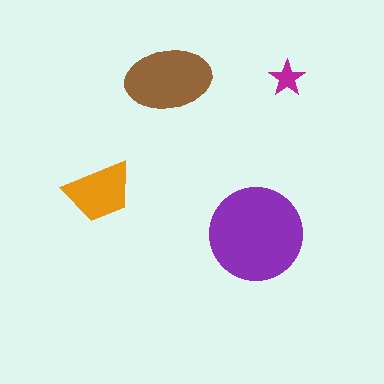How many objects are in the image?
There are 4 objects in the image.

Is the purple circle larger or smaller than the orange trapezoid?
Larger.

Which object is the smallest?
The magenta star.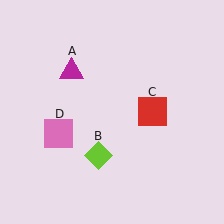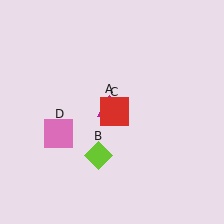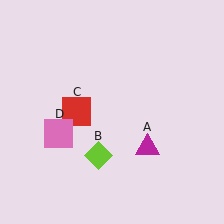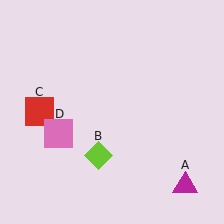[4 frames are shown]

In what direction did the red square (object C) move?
The red square (object C) moved left.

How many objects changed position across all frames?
2 objects changed position: magenta triangle (object A), red square (object C).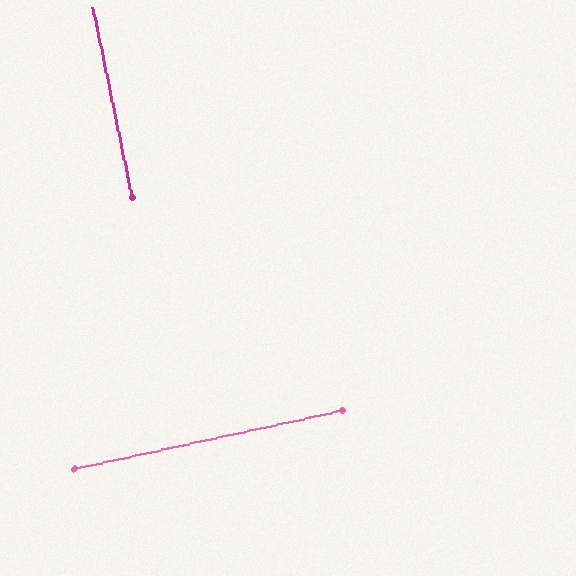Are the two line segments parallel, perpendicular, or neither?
Perpendicular — they meet at approximately 89°.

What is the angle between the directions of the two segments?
Approximately 89 degrees.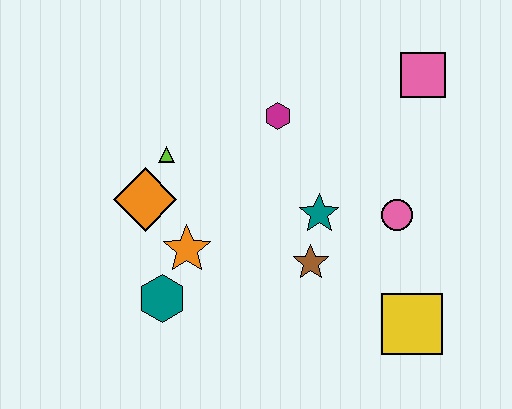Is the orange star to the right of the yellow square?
No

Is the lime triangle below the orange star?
No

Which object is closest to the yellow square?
The pink circle is closest to the yellow square.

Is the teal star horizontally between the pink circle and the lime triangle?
Yes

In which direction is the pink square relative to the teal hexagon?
The pink square is to the right of the teal hexagon.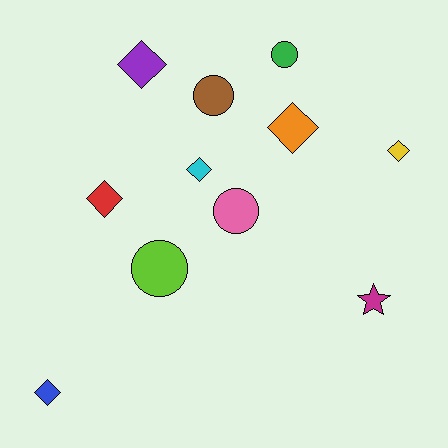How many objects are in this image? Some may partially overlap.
There are 11 objects.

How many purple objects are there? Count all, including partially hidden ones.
There is 1 purple object.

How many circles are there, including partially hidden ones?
There are 4 circles.